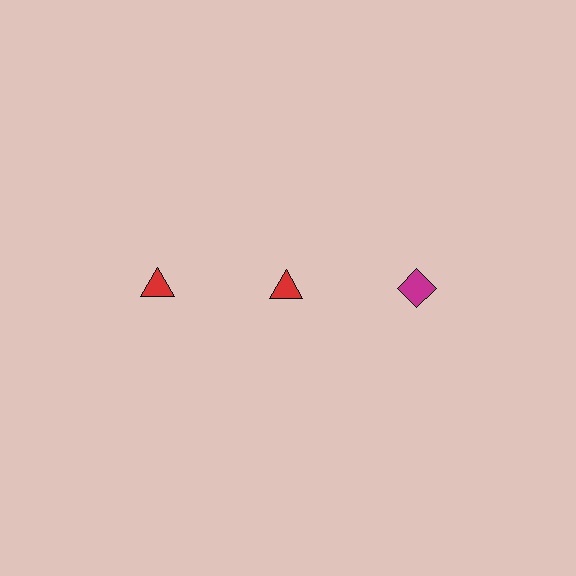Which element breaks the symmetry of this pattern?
The magenta diamond in the top row, center column breaks the symmetry. All other shapes are red triangles.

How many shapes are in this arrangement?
There are 3 shapes arranged in a grid pattern.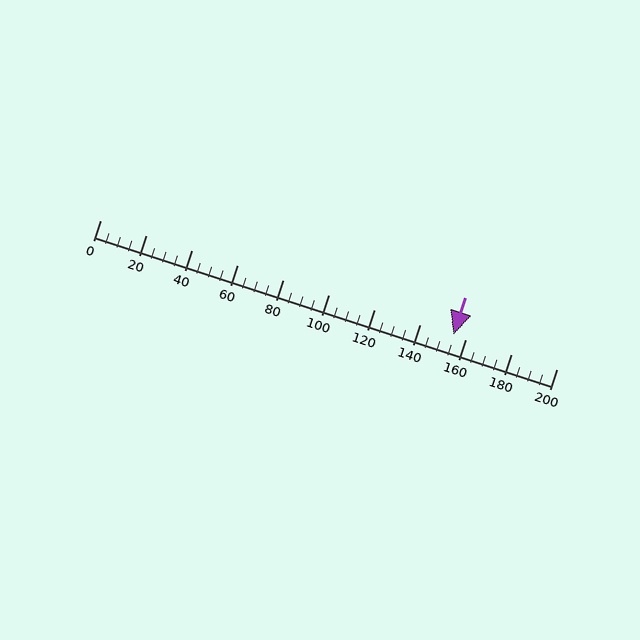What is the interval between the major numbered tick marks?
The major tick marks are spaced 20 units apart.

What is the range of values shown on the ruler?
The ruler shows values from 0 to 200.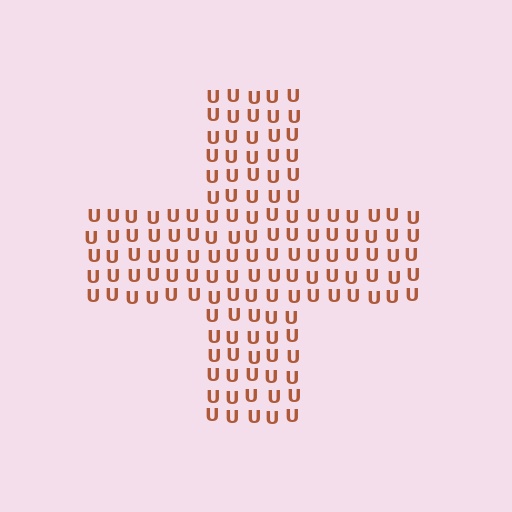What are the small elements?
The small elements are letter U's.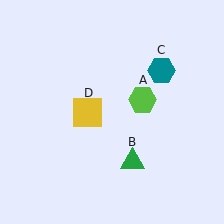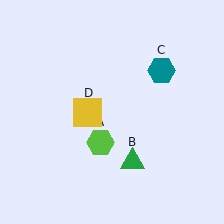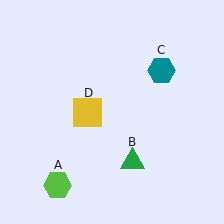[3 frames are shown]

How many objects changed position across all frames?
1 object changed position: lime hexagon (object A).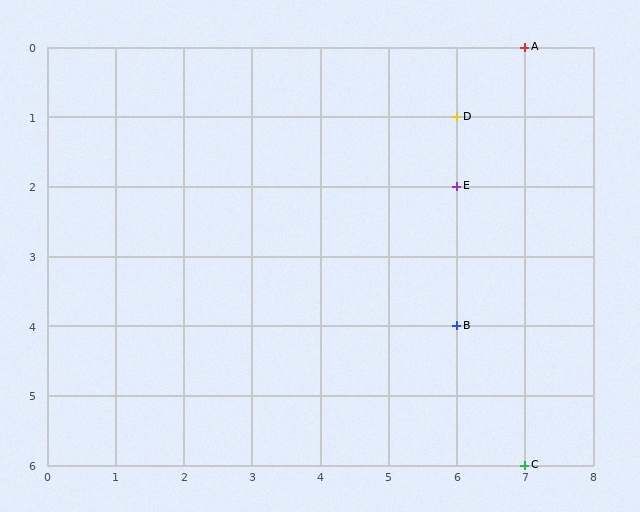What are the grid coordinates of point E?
Point E is at grid coordinates (6, 2).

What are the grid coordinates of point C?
Point C is at grid coordinates (7, 6).